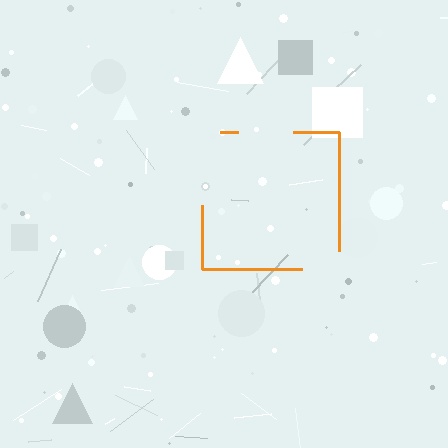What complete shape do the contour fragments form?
The contour fragments form a square.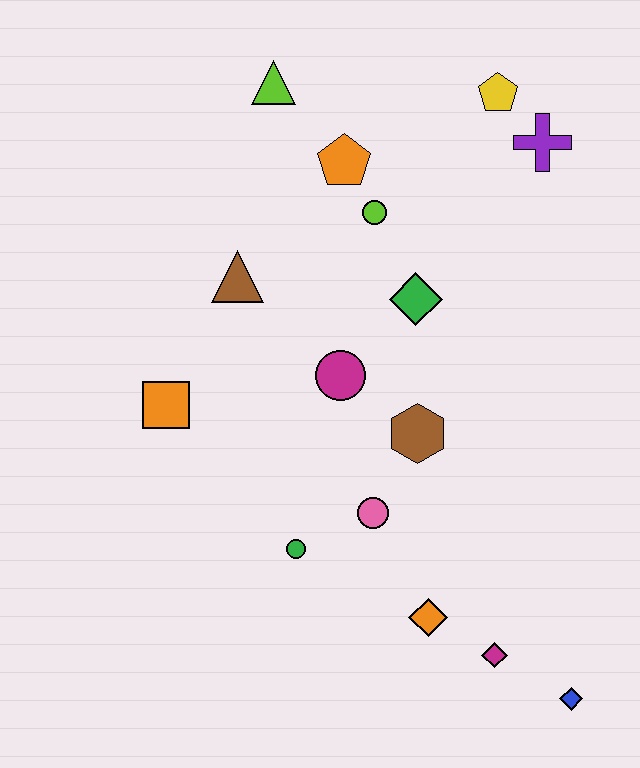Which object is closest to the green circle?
The pink circle is closest to the green circle.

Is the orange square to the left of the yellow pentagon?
Yes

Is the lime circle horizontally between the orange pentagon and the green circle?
No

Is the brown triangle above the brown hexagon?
Yes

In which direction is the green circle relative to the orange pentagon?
The green circle is below the orange pentagon.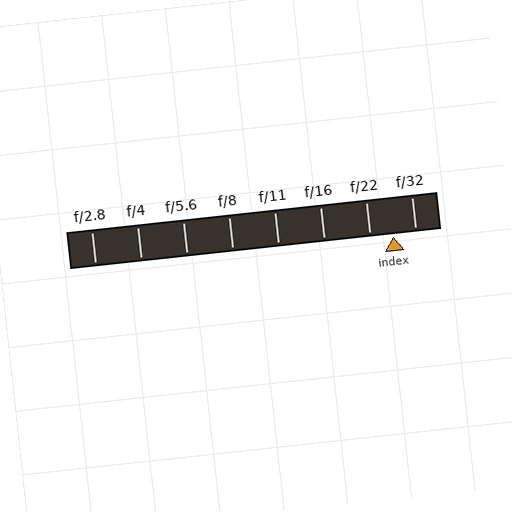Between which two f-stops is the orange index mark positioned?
The index mark is between f/22 and f/32.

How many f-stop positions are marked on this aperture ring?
There are 8 f-stop positions marked.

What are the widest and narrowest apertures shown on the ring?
The widest aperture shown is f/2.8 and the narrowest is f/32.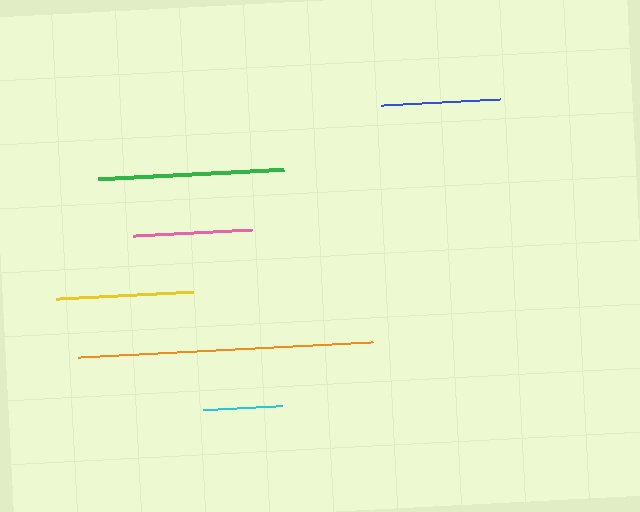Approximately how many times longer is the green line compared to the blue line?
The green line is approximately 1.6 times the length of the blue line.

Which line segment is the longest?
The orange line is the longest at approximately 295 pixels.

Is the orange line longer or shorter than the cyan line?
The orange line is longer than the cyan line.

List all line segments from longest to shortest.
From longest to shortest: orange, green, yellow, pink, blue, cyan.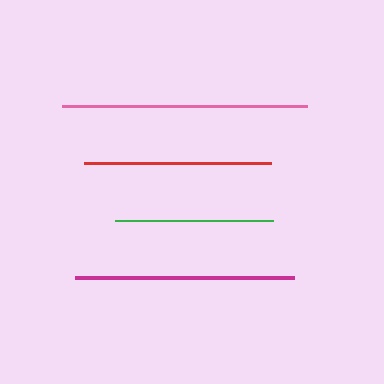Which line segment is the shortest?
The green line is the shortest at approximately 158 pixels.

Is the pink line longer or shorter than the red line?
The pink line is longer than the red line.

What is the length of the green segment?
The green segment is approximately 158 pixels long.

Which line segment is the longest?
The pink line is the longest at approximately 245 pixels.